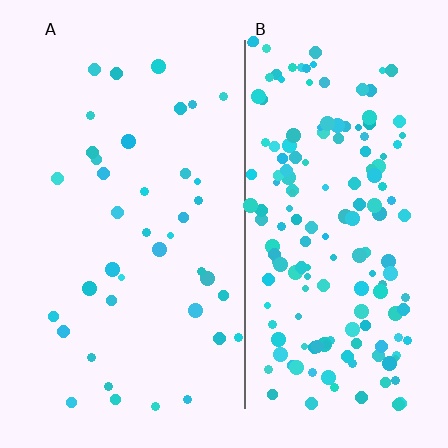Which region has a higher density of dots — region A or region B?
B (the right).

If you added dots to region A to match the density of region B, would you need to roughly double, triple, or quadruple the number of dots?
Approximately quadruple.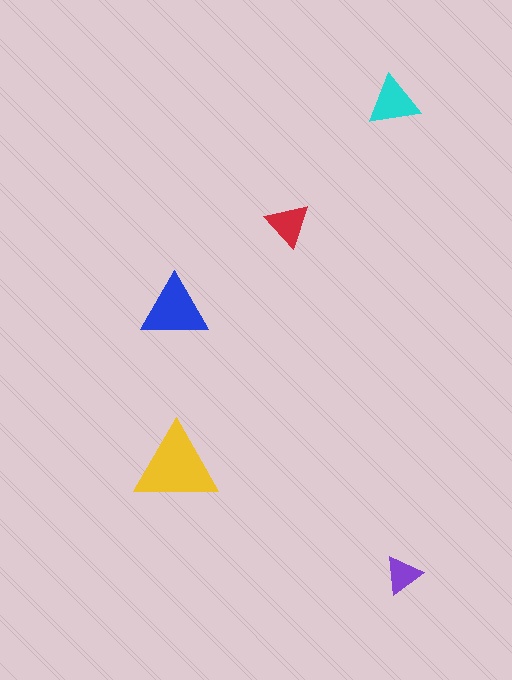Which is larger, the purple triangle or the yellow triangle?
The yellow one.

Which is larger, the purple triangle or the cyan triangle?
The cyan one.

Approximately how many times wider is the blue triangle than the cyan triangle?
About 1.5 times wider.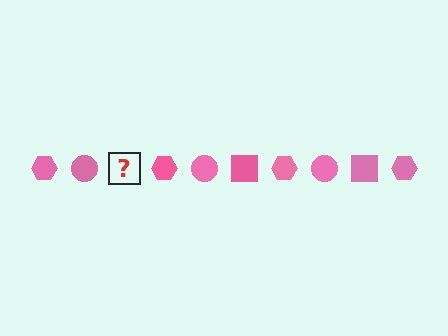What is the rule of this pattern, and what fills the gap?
The rule is that the pattern cycles through hexagon, circle, square shapes in pink. The gap should be filled with a pink square.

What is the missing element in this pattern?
The missing element is a pink square.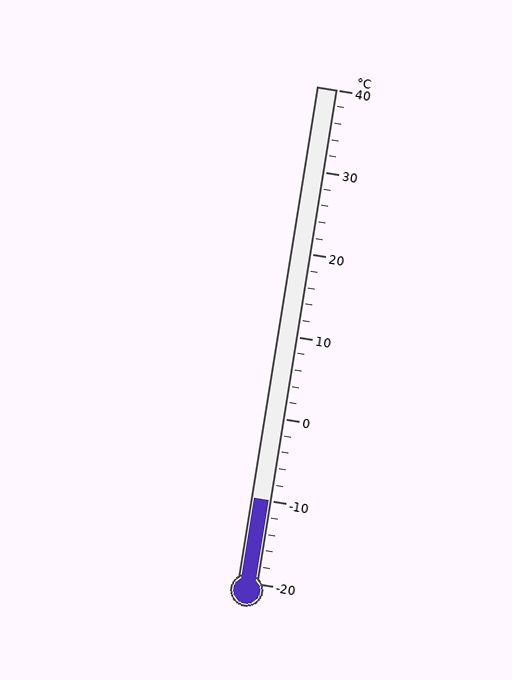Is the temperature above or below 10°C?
The temperature is below 10°C.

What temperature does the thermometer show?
The thermometer shows approximately -10°C.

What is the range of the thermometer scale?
The thermometer scale ranges from -20°C to 40°C.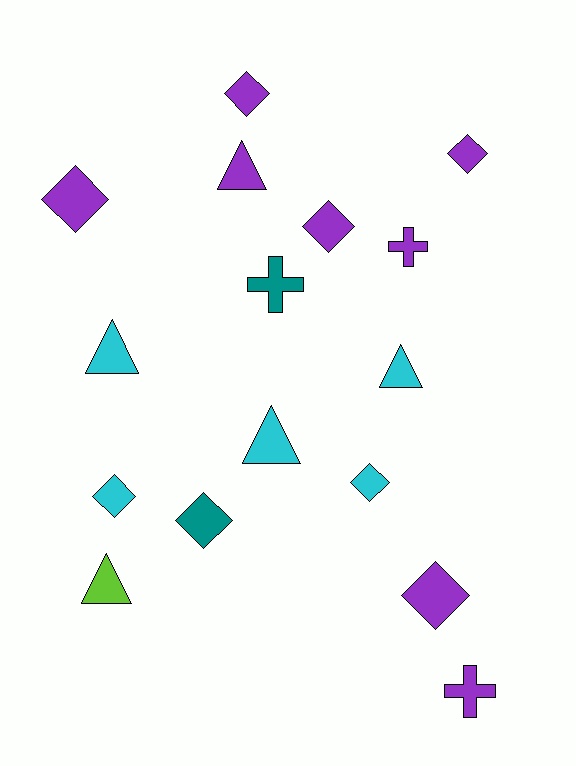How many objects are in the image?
There are 16 objects.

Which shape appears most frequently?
Diamond, with 8 objects.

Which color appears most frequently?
Purple, with 8 objects.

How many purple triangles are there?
There is 1 purple triangle.